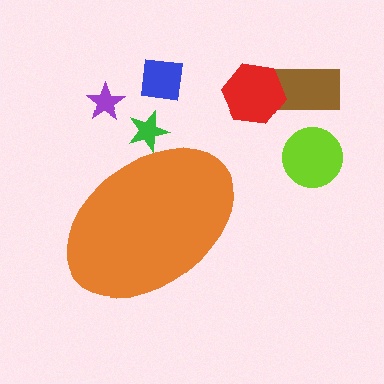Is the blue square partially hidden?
No, the blue square is fully visible.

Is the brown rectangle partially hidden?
No, the brown rectangle is fully visible.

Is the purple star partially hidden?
No, the purple star is fully visible.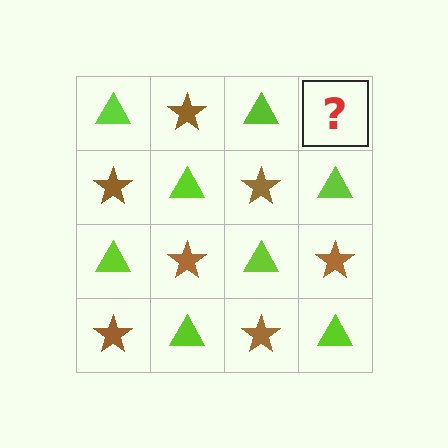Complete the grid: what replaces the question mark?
The question mark should be replaced with a brown star.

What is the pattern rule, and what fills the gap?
The rule is that it alternates lime triangle and brown star in a checkerboard pattern. The gap should be filled with a brown star.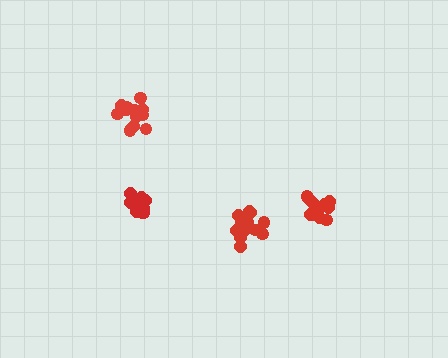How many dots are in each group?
Group 1: 12 dots, Group 2: 13 dots, Group 3: 14 dots, Group 4: 14 dots (53 total).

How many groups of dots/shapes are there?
There are 4 groups.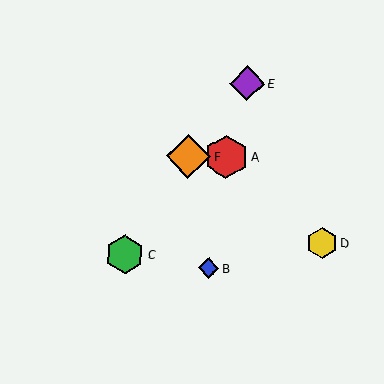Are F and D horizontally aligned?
No, F is at y≈156 and D is at y≈243.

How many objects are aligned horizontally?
2 objects (A, F) are aligned horizontally.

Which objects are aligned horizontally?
Objects A, F are aligned horizontally.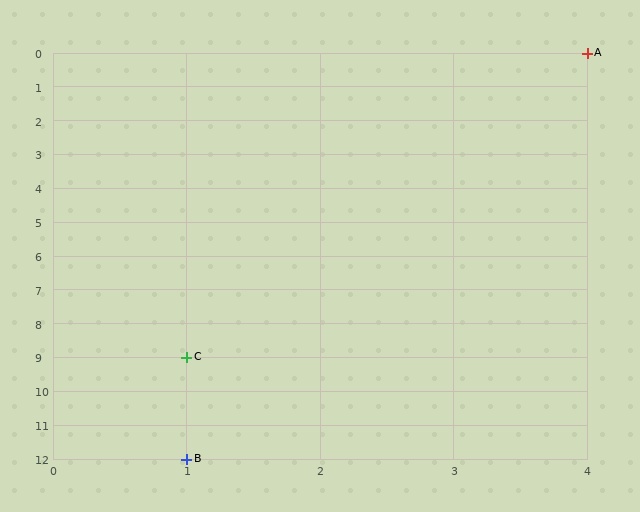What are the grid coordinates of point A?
Point A is at grid coordinates (4, 0).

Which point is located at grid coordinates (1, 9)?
Point C is at (1, 9).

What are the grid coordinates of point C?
Point C is at grid coordinates (1, 9).